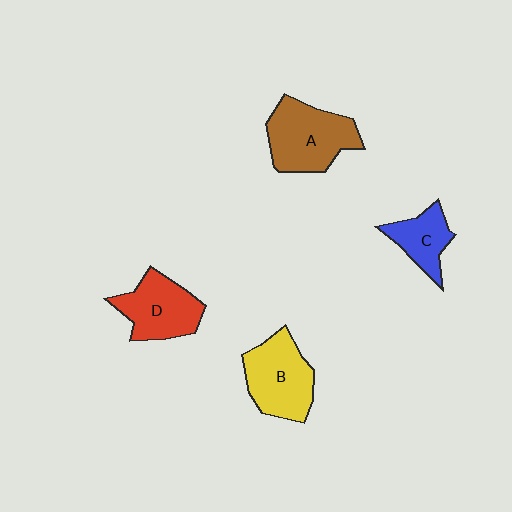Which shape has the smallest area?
Shape C (blue).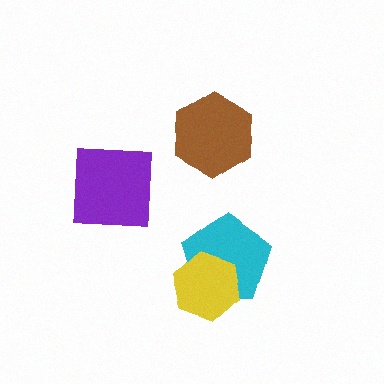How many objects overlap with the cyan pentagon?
1 object overlaps with the cyan pentagon.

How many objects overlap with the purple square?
0 objects overlap with the purple square.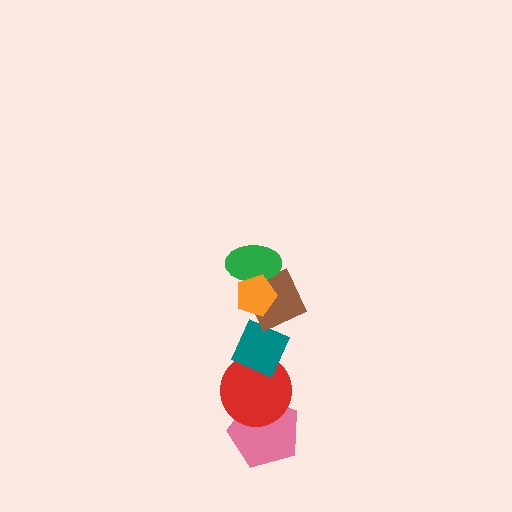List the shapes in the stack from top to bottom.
From top to bottom: the orange pentagon, the green ellipse, the brown diamond, the teal diamond, the red circle, the pink pentagon.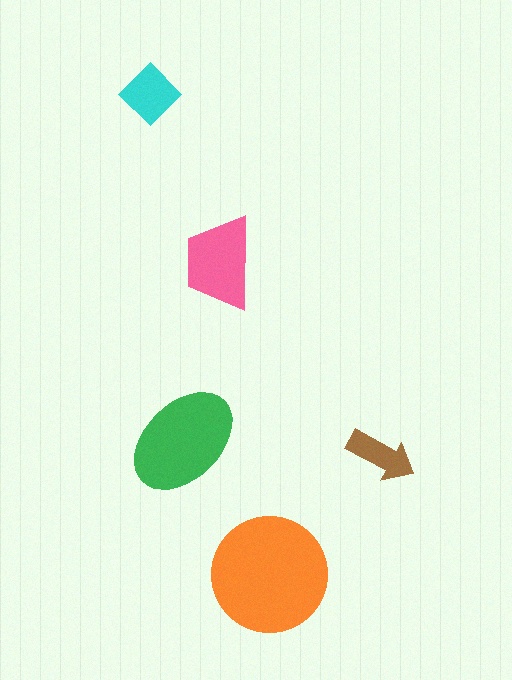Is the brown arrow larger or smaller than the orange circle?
Smaller.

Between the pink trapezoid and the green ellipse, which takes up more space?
The green ellipse.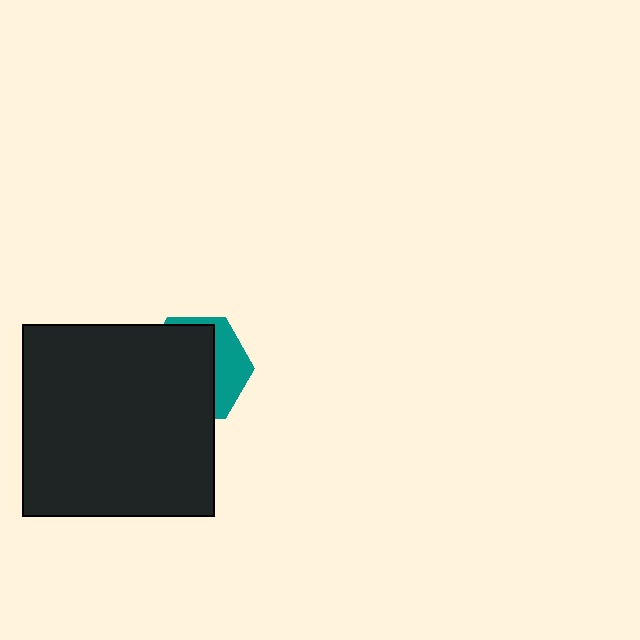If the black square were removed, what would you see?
You would see the complete teal hexagon.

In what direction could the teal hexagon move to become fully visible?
The teal hexagon could move right. That would shift it out from behind the black square entirely.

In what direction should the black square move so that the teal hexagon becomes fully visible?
The black square should move left. That is the shortest direction to clear the overlap and leave the teal hexagon fully visible.